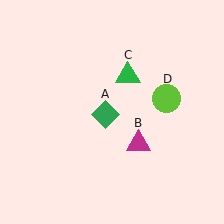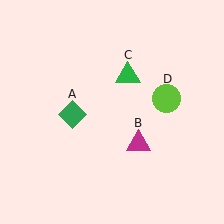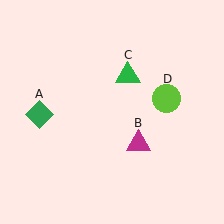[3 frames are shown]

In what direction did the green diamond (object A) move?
The green diamond (object A) moved left.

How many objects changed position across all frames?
1 object changed position: green diamond (object A).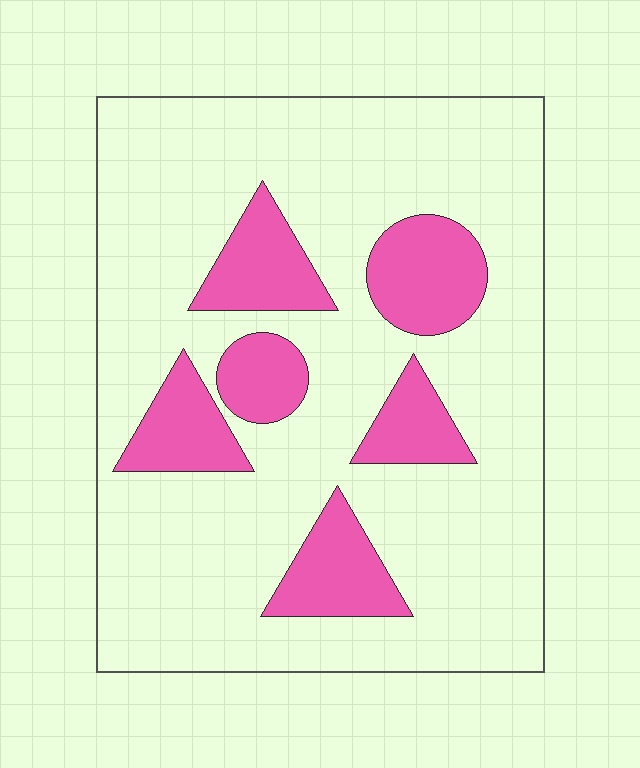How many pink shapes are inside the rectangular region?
6.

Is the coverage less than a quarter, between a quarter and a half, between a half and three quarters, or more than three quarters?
Less than a quarter.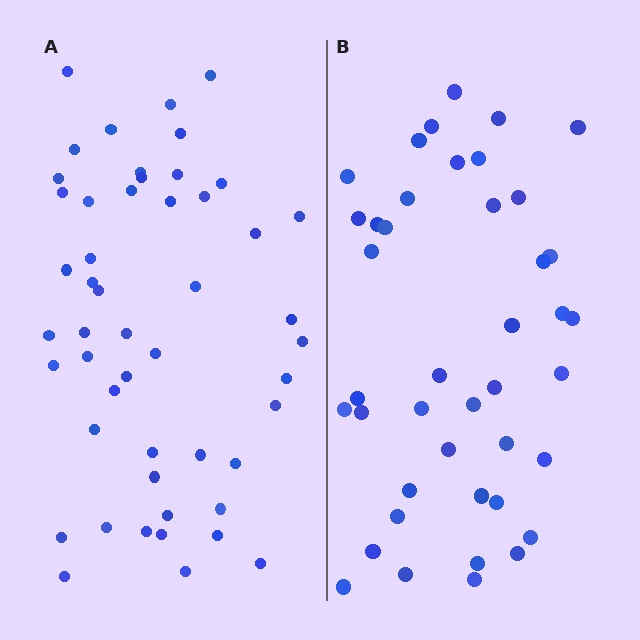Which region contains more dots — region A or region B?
Region A (the left region) has more dots.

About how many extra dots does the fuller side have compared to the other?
Region A has roughly 8 or so more dots than region B.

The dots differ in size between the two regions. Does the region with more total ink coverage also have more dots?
No. Region B has more total ink coverage because its dots are larger, but region A actually contains more individual dots. Total area can be misleading — the number of items is what matters here.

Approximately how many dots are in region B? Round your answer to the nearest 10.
About 40 dots. (The exact count is 42, which rounds to 40.)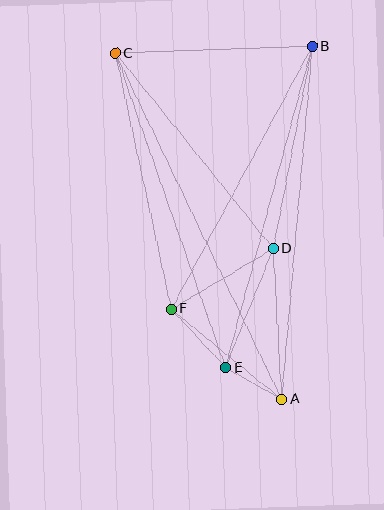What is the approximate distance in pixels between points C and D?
The distance between C and D is approximately 251 pixels.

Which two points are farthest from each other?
Points A and C are farthest from each other.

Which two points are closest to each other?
Points A and E are closest to each other.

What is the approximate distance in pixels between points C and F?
The distance between C and F is approximately 262 pixels.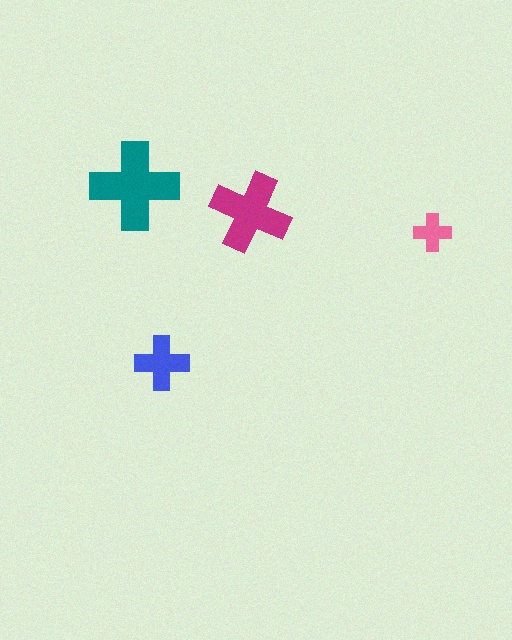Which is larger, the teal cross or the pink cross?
The teal one.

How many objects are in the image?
There are 4 objects in the image.